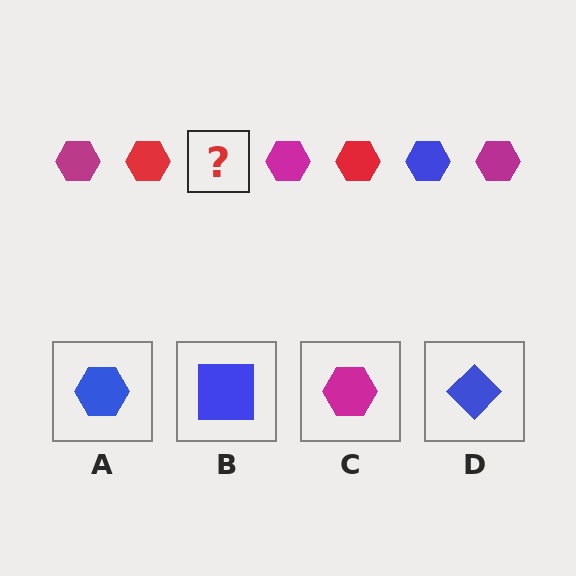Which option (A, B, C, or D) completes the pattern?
A.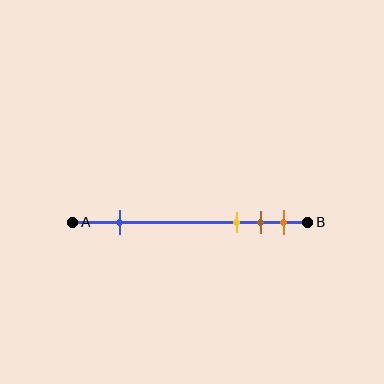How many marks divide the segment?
There are 4 marks dividing the segment.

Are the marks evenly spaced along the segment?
No, the marks are not evenly spaced.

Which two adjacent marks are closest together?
The brown and orange marks are the closest adjacent pair.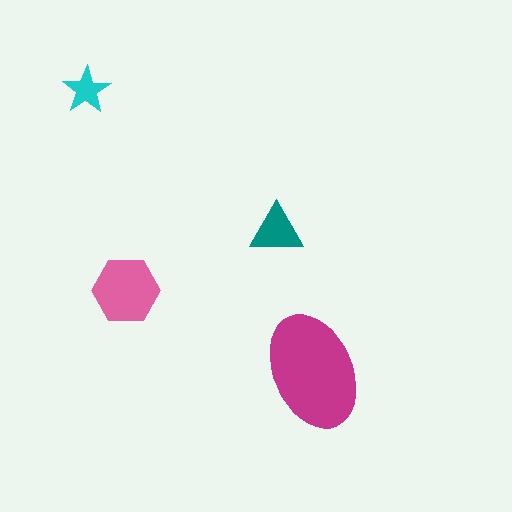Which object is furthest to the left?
The cyan star is leftmost.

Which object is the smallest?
The cyan star.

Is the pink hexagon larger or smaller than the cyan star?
Larger.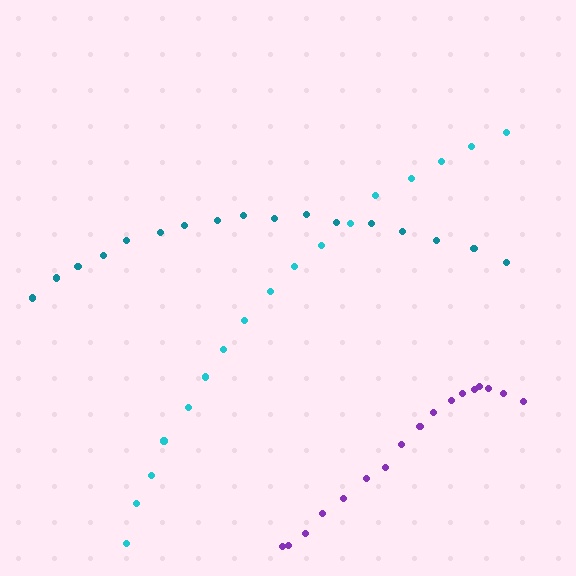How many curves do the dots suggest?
There are 3 distinct paths.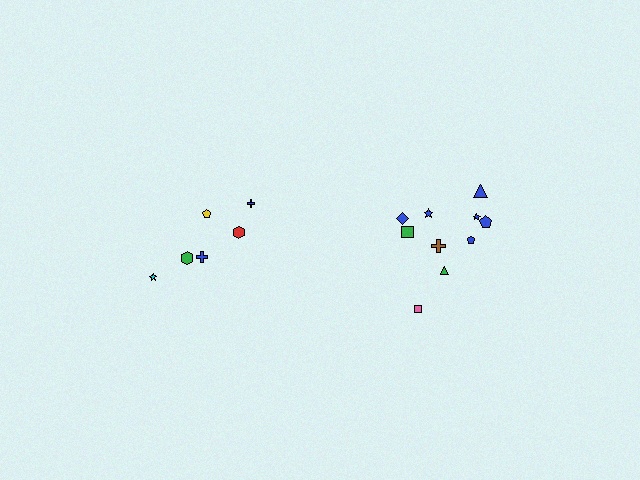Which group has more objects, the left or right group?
The right group.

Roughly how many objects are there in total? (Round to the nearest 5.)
Roughly 15 objects in total.